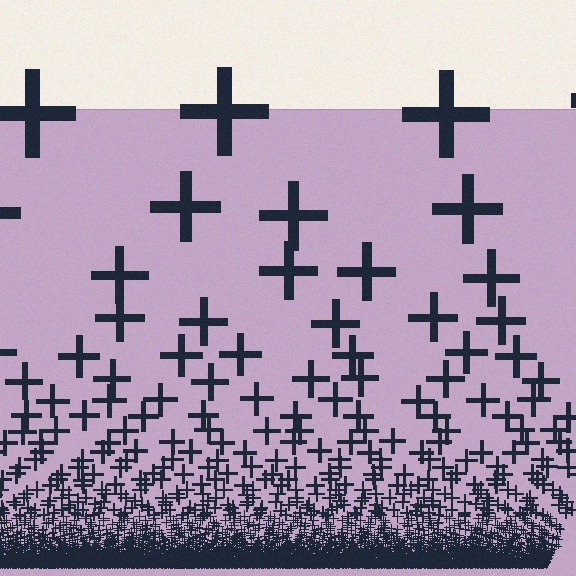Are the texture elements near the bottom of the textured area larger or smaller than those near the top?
Smaller. The gradient is inverted — elements near the bottom are smaller and denser.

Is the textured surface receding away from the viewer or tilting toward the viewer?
The surface appears to tilt toward the viewer. Texture elements get larger and sparser toward the top.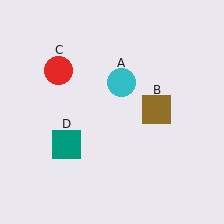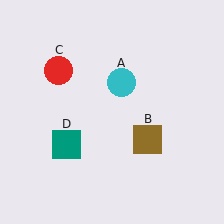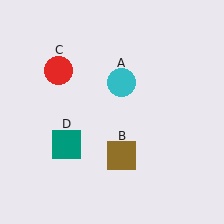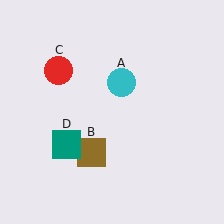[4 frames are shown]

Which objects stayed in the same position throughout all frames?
Cyan circle (object A) and red circle (object C) and teal square (object D) remained stationary.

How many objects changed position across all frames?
1 object changed position: brown square (object B).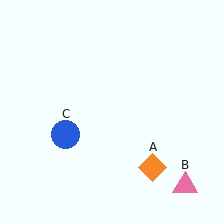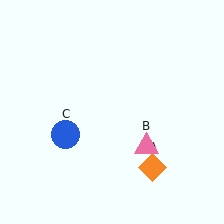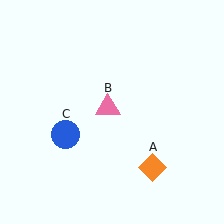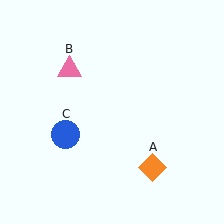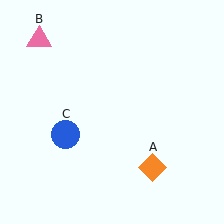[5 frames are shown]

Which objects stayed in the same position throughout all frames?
Orange diamond (object A) and blue circle (object C) remained stationary.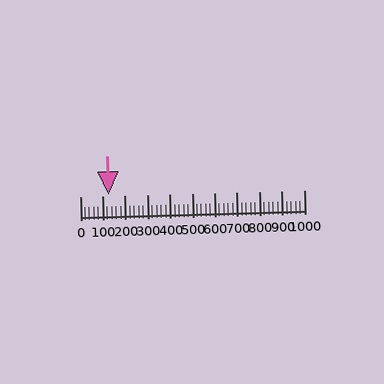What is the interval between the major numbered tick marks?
The major tick marks are spaced 100 units apart.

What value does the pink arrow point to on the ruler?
The pink arrow points to approximately 126.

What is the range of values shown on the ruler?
The ruler shows values from 0 to 1000.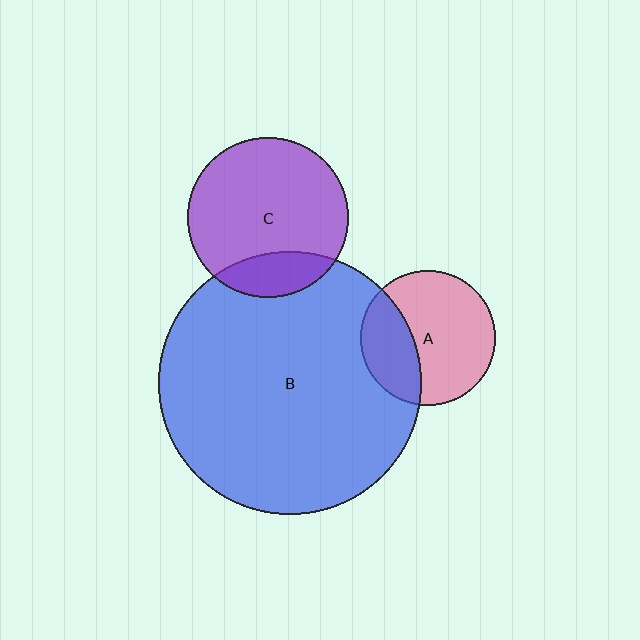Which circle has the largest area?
Circle B (blue).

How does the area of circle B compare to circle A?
Approximately 3.8 times.